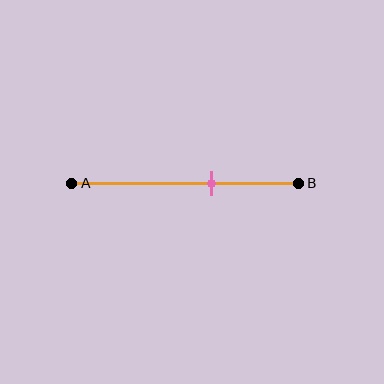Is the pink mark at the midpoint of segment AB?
No, the mark is at about 60% from A, not at the 50% midpoint.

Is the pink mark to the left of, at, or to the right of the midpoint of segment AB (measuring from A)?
The pink mark is to the right of the midpoint of segment AB.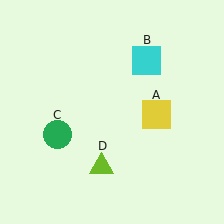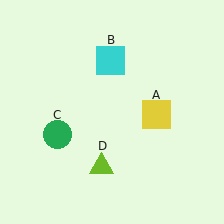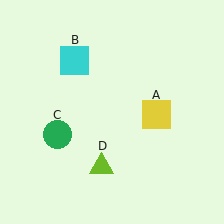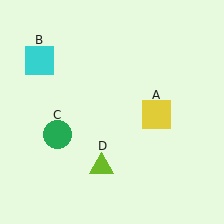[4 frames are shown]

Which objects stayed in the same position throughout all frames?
Yellow square (object A) and green circle (object C) and lime triangle (object D) remained stationary.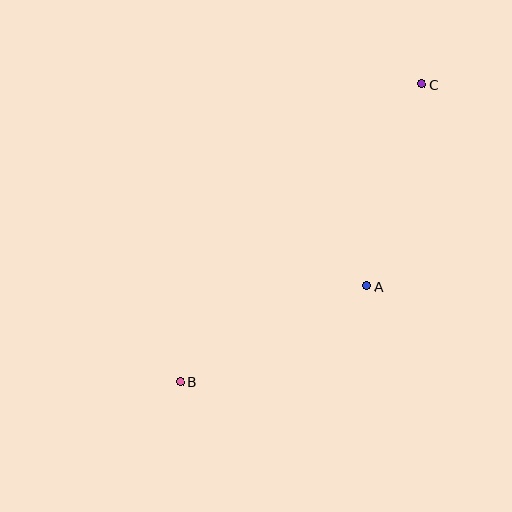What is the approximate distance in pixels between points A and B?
The distance between A and B is approximately 210 pixels.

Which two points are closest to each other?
Points A and C are closest to each other.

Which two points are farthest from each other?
Points B and C are farthest from each other.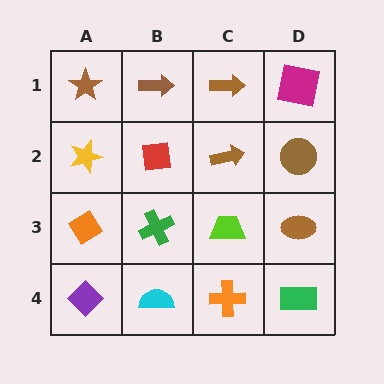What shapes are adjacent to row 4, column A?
An orange diamond (row 3, column A), a cyan semicircle (row 4, column B).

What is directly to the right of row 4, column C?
A green rectangle.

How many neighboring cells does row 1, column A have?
2.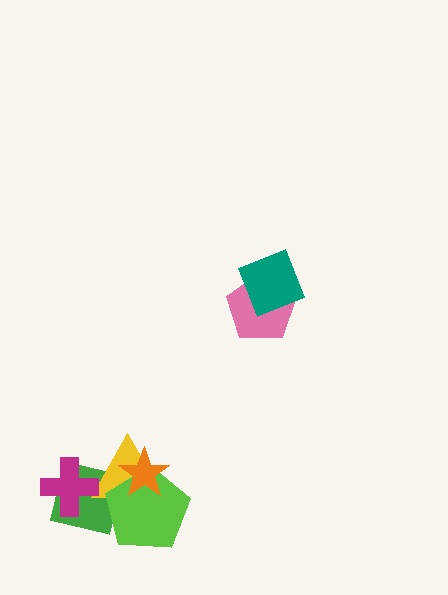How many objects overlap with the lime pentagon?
3 objects overlap with the lime pentagon.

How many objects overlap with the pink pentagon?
1 object overlaps with the pink pentagon.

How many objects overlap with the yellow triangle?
4 objects overlap with the yellow triangle.